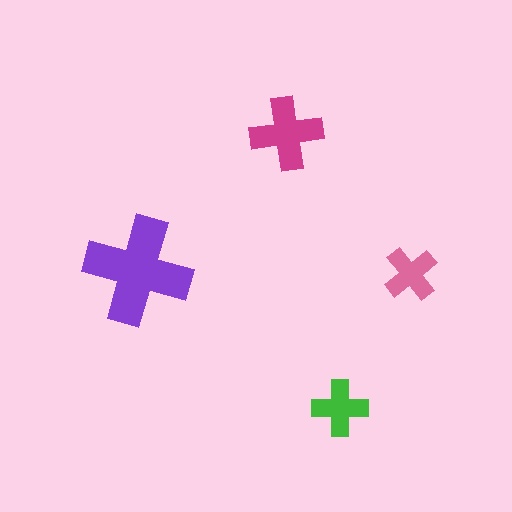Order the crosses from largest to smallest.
the purple one, the magenta one, the green one, the pink one.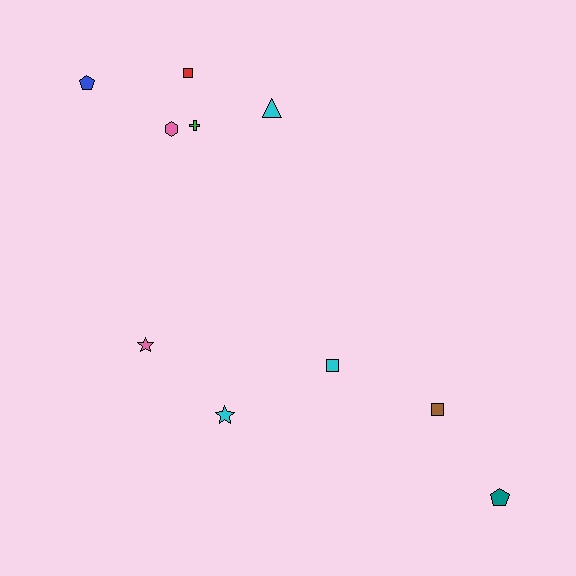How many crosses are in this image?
There is 1 cross.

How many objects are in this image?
There are 10 objects.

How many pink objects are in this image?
There are 2 pink objects.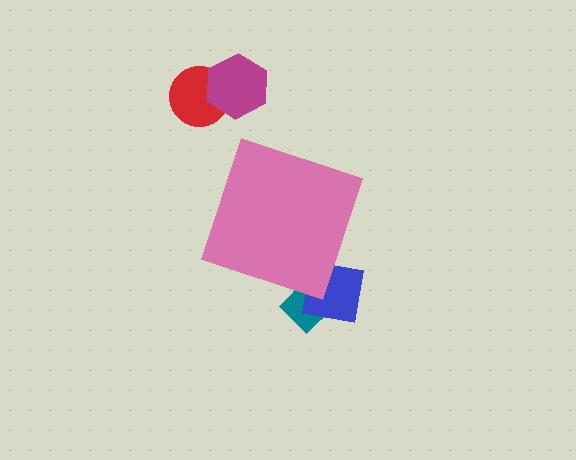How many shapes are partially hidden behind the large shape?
2 shapes are partially hidden.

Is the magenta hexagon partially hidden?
No, the magenta hexagon is fully visible.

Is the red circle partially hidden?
No, the red circle is fully visible.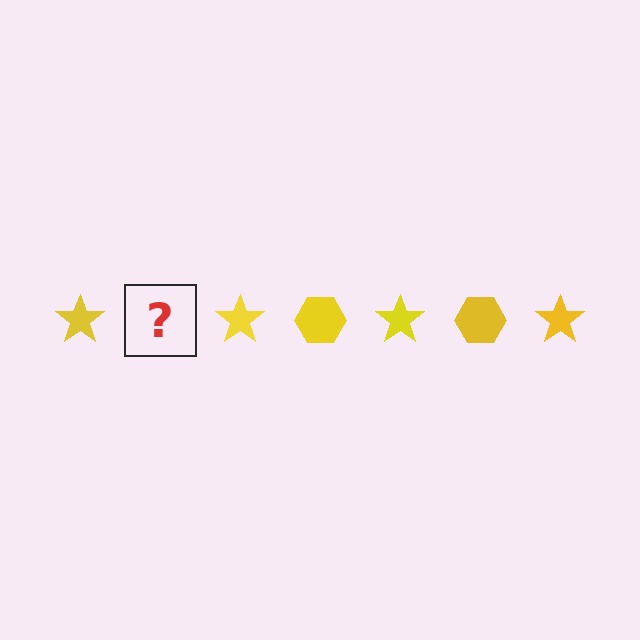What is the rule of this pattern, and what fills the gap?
The rule is that the pattern cycles through star, hexagon shapes in yellow. The gap should be filled with a yellow hexagon.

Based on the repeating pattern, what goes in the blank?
The blank should be a yellow hexagon.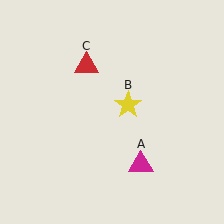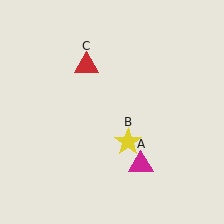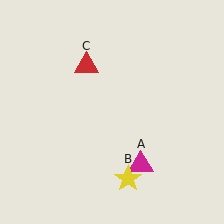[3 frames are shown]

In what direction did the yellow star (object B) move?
The yellow star (object B) moved down.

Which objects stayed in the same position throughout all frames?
Magenta triangle (object A) and red triangle (object C) remained stationary.